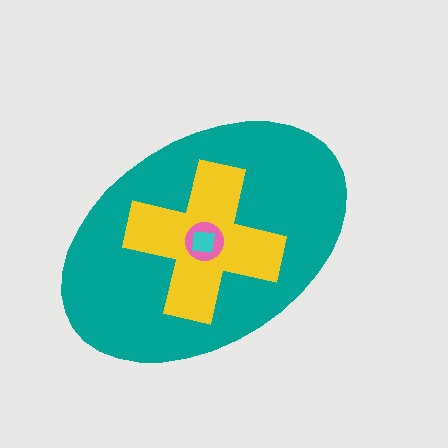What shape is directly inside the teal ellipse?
The yellow cross.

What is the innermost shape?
The cyan square.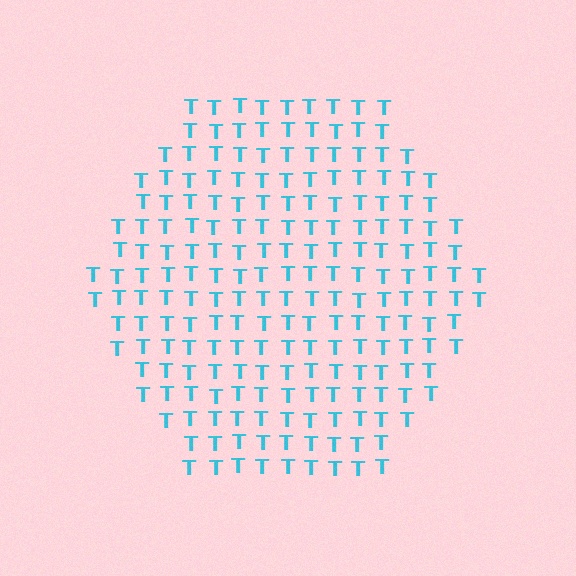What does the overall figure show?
The overall figure shows a hexagon.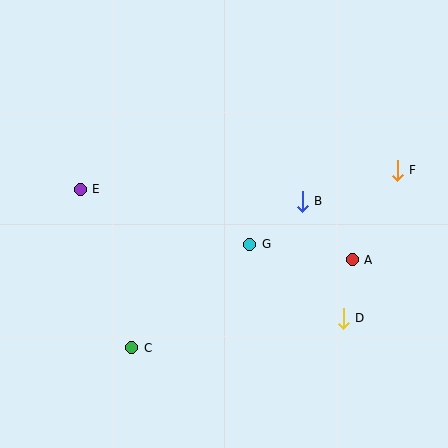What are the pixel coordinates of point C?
Point C is at (132, 348).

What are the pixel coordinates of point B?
Point B is at (302, 201).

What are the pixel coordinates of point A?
Point A is at (352, 260).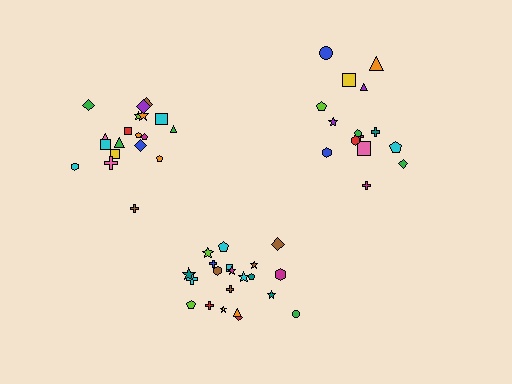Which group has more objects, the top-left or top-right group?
The top-left group.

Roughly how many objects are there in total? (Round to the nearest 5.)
Roughly 55 objects in total.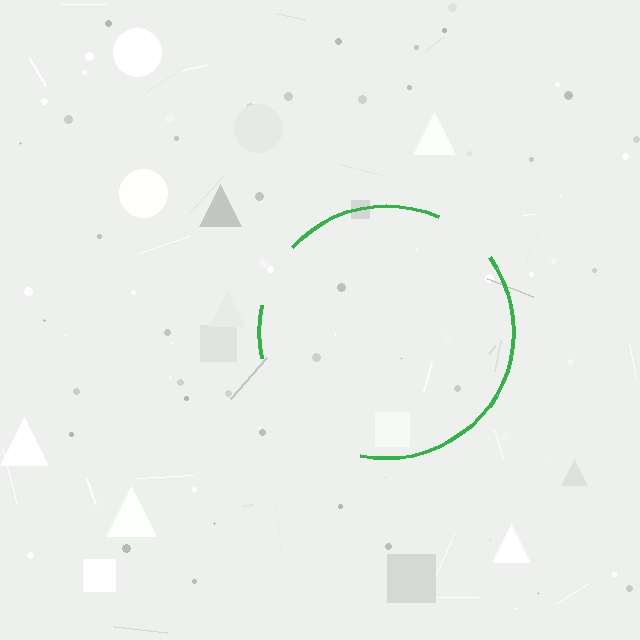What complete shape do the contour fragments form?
The contour fragments form a circle.